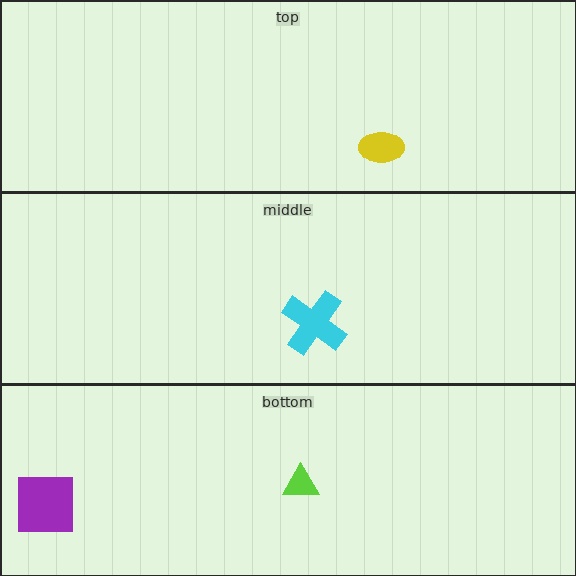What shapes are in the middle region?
The cyan cross.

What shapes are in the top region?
The yellow ellipse.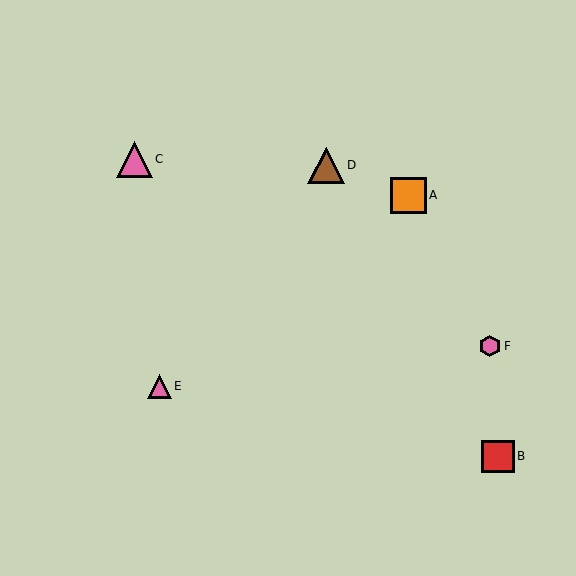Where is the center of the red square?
The center of the red square is at (498, 456).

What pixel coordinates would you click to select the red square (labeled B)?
Click at (498, 456) to select the red square B.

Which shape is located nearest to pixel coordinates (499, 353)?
The pink hexagon (labeled F) at (490, 346) is nearest to that location.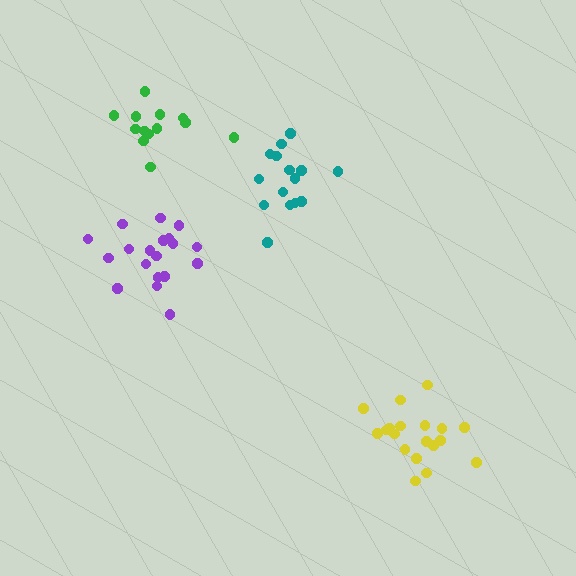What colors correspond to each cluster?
The clusters are colored: yellow, purple, teal, green.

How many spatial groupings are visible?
There are 4 spatial groupings.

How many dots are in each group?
Group 1: 19 dots, Group 2: 19 dots, Group 3: 15 dots, Group 4: 13 dots (66 total).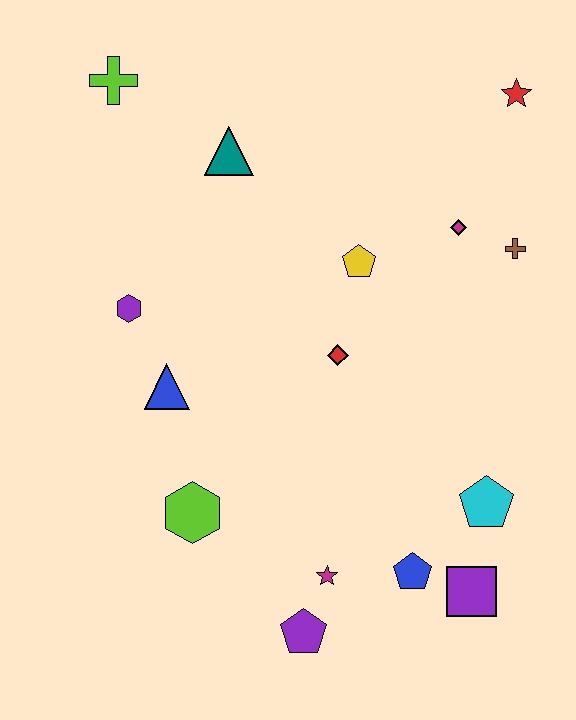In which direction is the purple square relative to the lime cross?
The purple square is below the lime cross.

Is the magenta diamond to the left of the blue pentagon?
No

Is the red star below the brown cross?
No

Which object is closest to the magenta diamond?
The brown cross is closest to the magenta diamond.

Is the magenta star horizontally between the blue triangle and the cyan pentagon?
Yes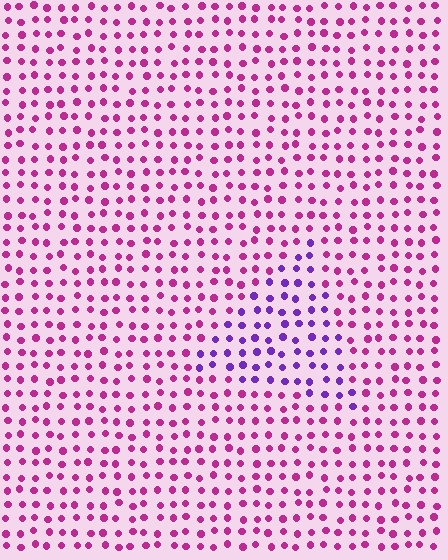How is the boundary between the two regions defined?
The boundary is defined purely by a slight shift in hue (about 48 degrees). Spacing, size, and orientation are identical on both sides.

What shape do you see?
I see a triangle.